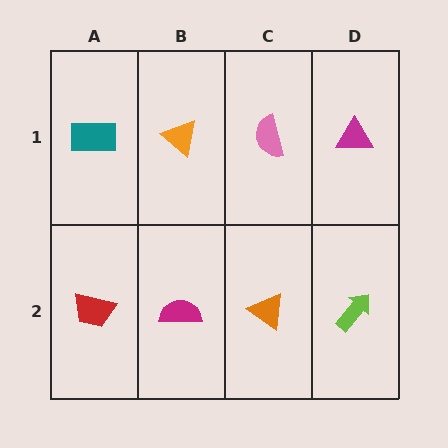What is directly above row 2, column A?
A teal rectangle.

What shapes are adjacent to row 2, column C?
A pink semicircle (row 1, column C), a magenta semicircle (row 2, column B), a lime arrow (row 2, column D).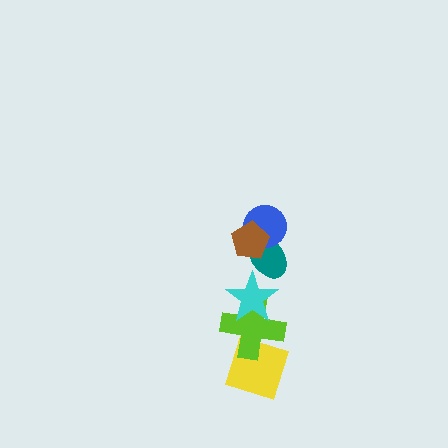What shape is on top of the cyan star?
The teal ellipse is on top of the cyan star.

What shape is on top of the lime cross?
The cyan star is on top of the lime cross.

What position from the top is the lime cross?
The lime cross is 5th from the top.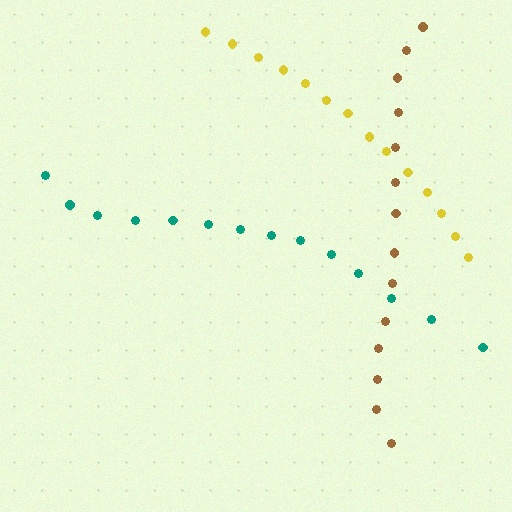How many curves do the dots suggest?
There are 3 distinct paths.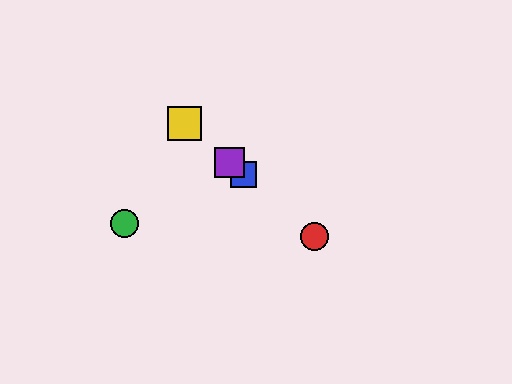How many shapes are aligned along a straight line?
4 shapes (the red circle, the blue square, the yellow square, the purple square) are aligned along a straight line.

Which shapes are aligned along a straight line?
The red circle, the blue square, the yellow square, the purple square are aligned along a straight line.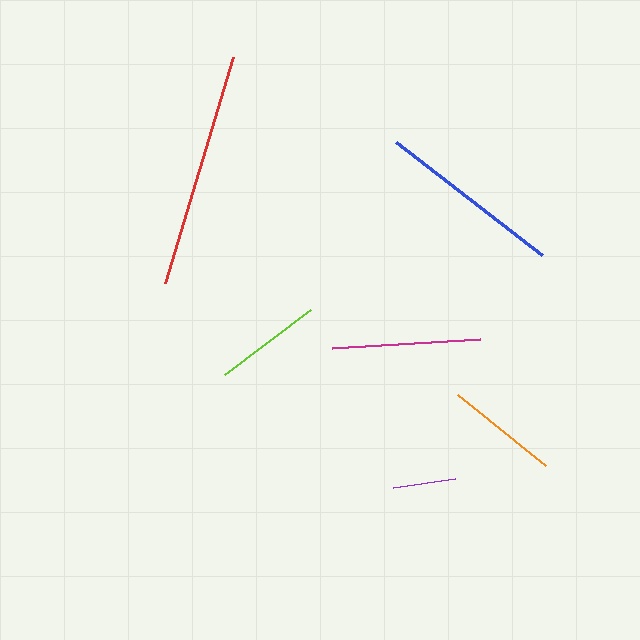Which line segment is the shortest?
The purple line is the shortest at approximately 63 pixels.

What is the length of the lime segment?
The lime segment is approximately 108 pixels long.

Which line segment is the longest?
The red line is the longest at approximately 237 pixels.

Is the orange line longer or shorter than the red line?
The red line is longer than the orange line.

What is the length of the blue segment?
The blue segment is approximately 185 pixels long.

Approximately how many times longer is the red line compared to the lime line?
The red line is approximately 2.2 times the length of the lime line.